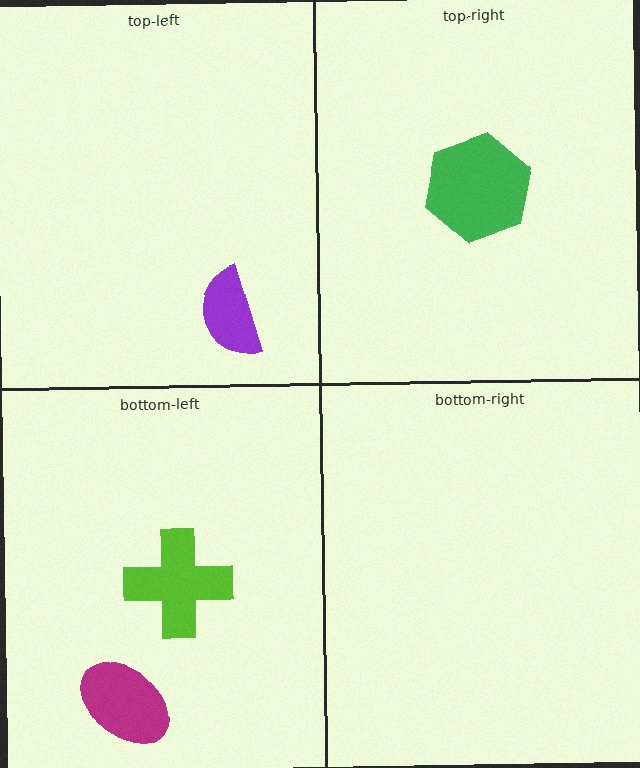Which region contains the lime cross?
The bottom-left region.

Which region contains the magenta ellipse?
The bottom-left region.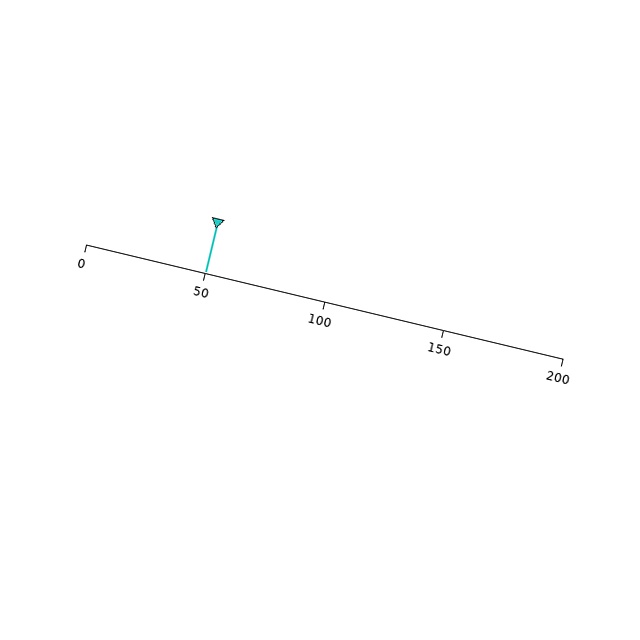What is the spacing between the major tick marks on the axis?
The major ticks are spaced 50 apart.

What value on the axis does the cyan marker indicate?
The marker indicates approximately 50.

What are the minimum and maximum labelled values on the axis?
The axis runs from 0 to 200.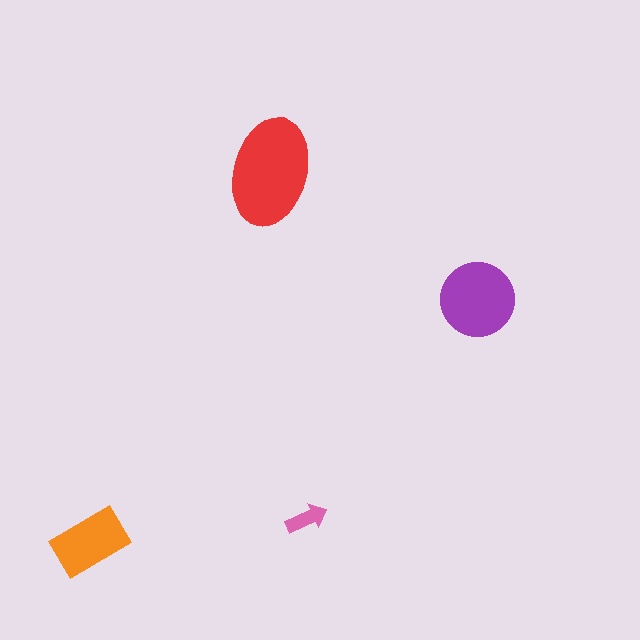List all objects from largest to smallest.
The red ellipse, the purple circle, the orange rectangle, the pink arrow.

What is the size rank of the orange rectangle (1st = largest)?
3rd.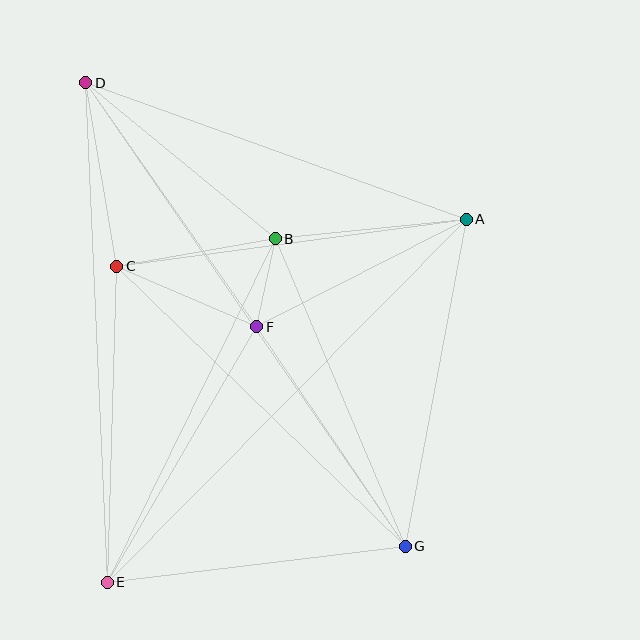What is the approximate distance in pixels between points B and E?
The distance between B and E is approximately 382 pixels.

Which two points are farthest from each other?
Points D and G are farthest from each other.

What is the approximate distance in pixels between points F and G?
The distance between F and G is approximately 265 pixels.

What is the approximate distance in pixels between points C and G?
The distance between C and G is approximately 402 pixels.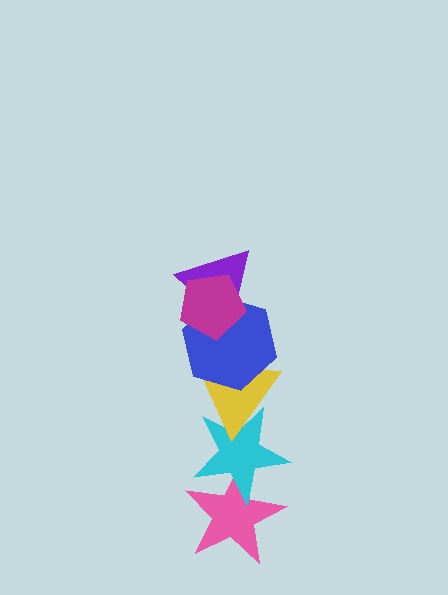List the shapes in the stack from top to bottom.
From top to bottom: the magenta pentagon, the purple triangle, the blue hexagon, the yellow triangle, the cyan star, the pink star.